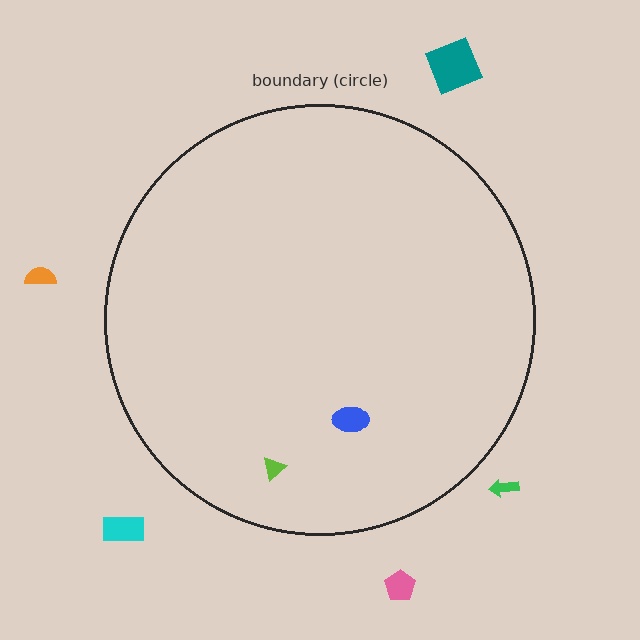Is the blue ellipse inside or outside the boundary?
Inside.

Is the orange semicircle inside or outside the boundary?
Outside.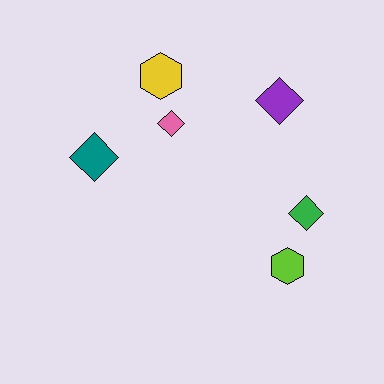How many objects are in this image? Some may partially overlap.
There are 6 objects.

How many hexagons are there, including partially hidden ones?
There are 2 hexagons.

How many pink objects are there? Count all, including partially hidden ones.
There is 1 pink object.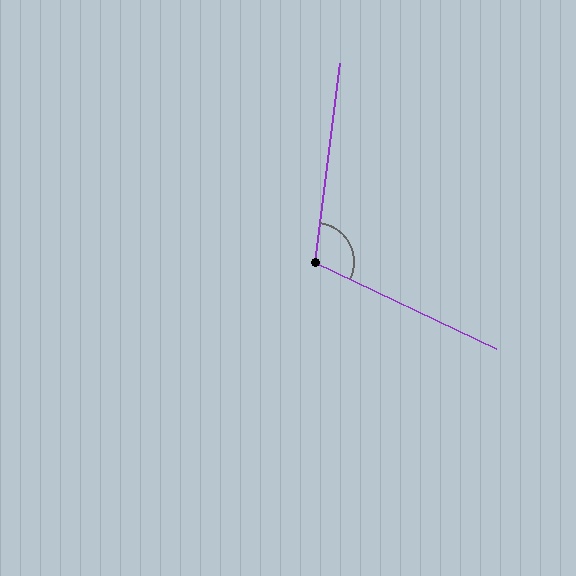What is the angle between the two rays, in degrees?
Approximately 108 degrees.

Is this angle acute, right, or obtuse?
It is obtuse.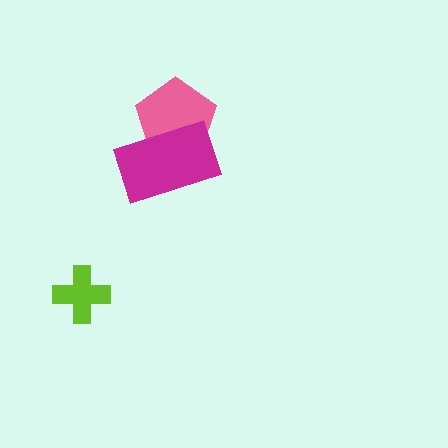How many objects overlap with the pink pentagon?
1 object overlaps with the pink pentagon.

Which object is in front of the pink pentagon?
The magenta rectangle is in front of the pink pentagon.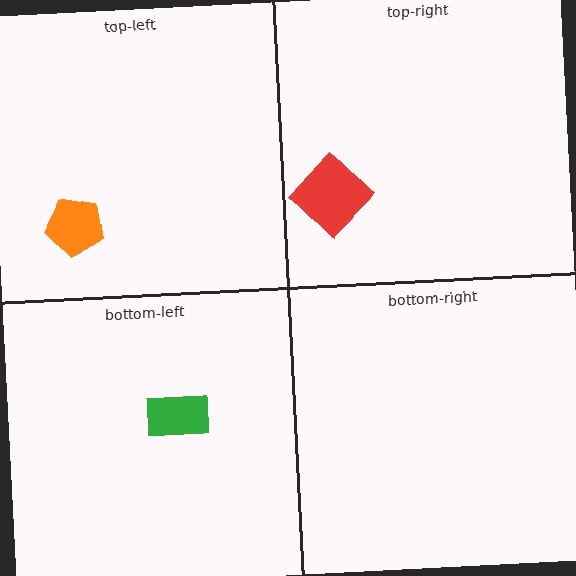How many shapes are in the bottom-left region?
1.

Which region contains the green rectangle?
The bottom-left region.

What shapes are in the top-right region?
The red diamond.